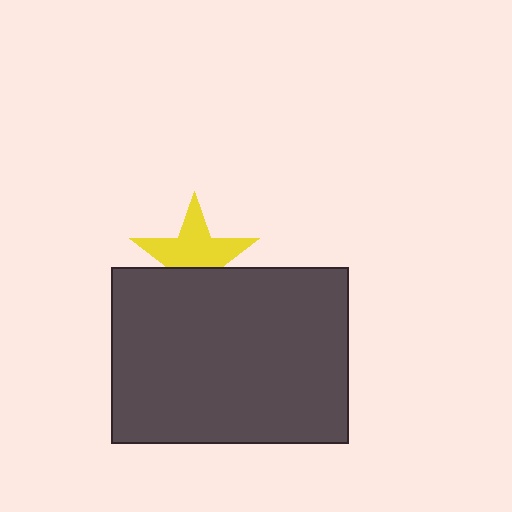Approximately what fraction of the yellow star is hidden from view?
Roughly 37% of the yellow star is hidden behind the dark gray rectangle.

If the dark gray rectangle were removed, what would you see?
You would see the complete yellow star.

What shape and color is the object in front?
The object in front is a dark gray rectangle.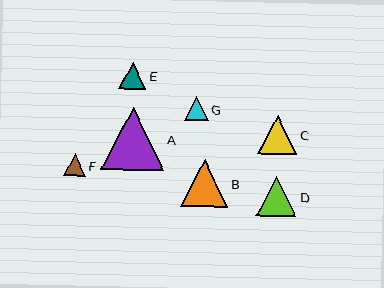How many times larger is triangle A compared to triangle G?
Triangle A is approximately 2.6 times the size of triangle G.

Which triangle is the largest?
Triangle A is the largest with a size of approximately 63 pixels.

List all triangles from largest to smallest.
From largest to smallest: A, B, D, C, E, G, F.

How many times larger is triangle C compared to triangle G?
Triangle C is approximately 1.6 times the size of triangle G.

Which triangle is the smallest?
Triangle F is the smallest with a size of approximately 22 pixels.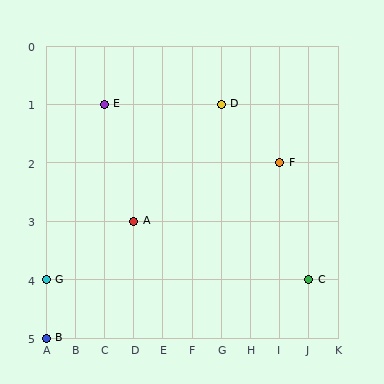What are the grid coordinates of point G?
Point G is at grid coordinates (A, 4).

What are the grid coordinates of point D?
Point D is at grid coordinates (G, 1).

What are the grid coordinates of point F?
Point F is at grid coordinates (I, 2).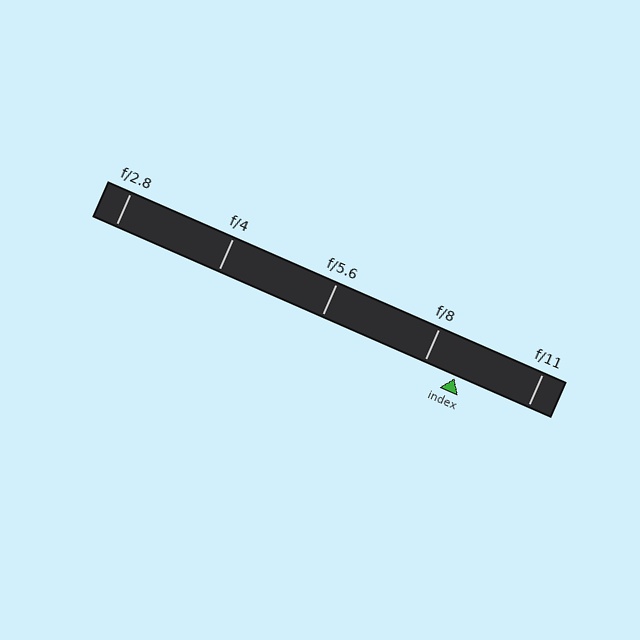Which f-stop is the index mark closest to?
The index mark is closest to f/8.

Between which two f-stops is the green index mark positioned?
The index mark is between f/8 and f/11.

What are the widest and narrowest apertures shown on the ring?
The widest aperture shown is f/2.8 and the narrowest is f/11.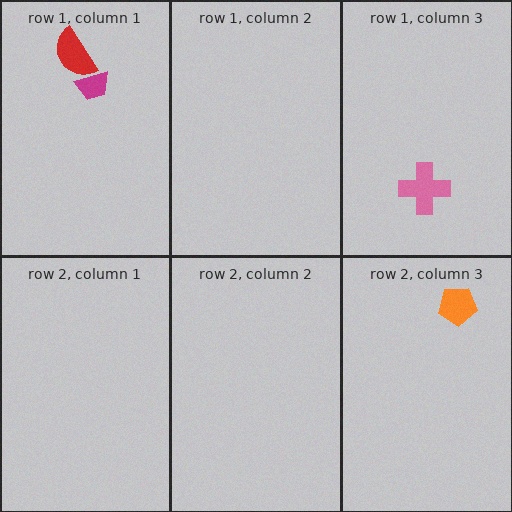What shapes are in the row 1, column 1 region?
The magenta trapezoid, the red semicircle.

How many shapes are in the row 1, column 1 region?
2.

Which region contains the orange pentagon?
The row 2, column 3 region.